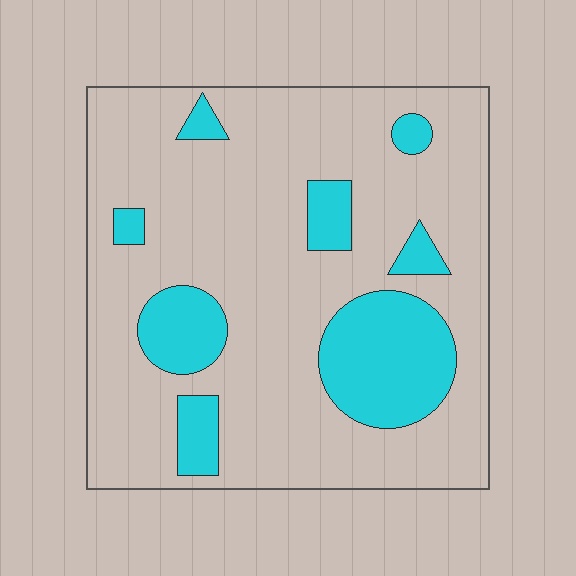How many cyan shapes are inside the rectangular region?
8.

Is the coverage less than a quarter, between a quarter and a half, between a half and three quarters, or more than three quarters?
Less than a quarter.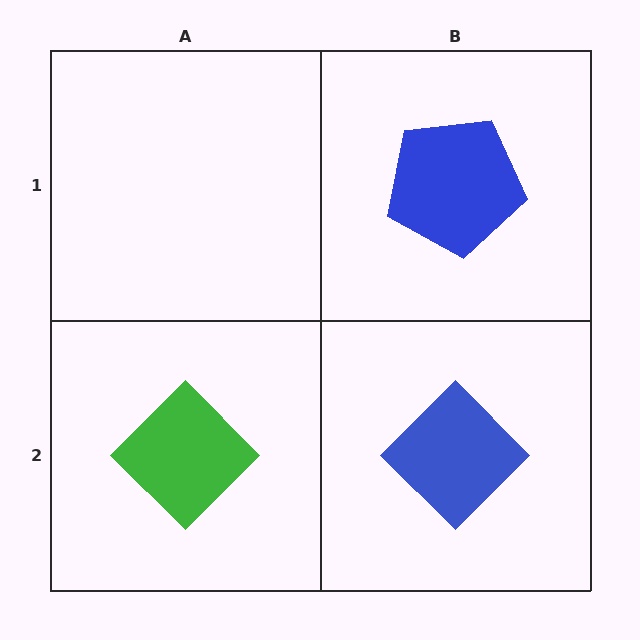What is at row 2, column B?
A blue diamond.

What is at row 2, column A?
A green diamond.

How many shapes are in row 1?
1 shape.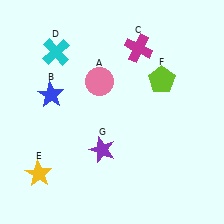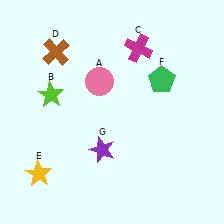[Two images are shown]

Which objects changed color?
B changed from blue to lime. D changed from cyan to brown. F changed from lime to green.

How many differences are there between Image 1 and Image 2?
There are 3 differences between the two images.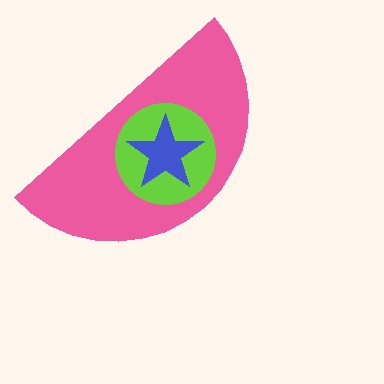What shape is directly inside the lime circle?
The blue star.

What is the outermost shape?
The pink semicircle.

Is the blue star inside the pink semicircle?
Yes.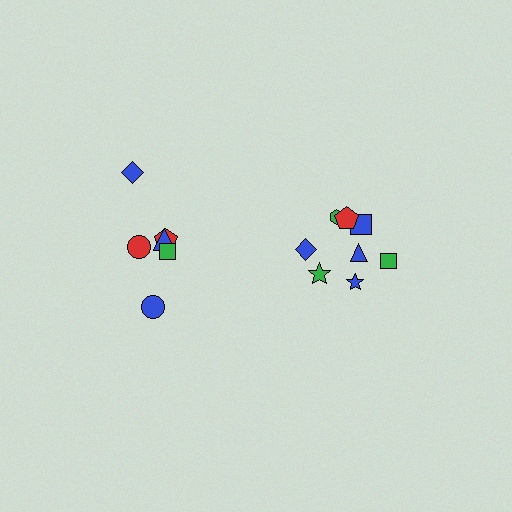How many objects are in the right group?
There are 8 objects.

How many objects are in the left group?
There are 6 objects.